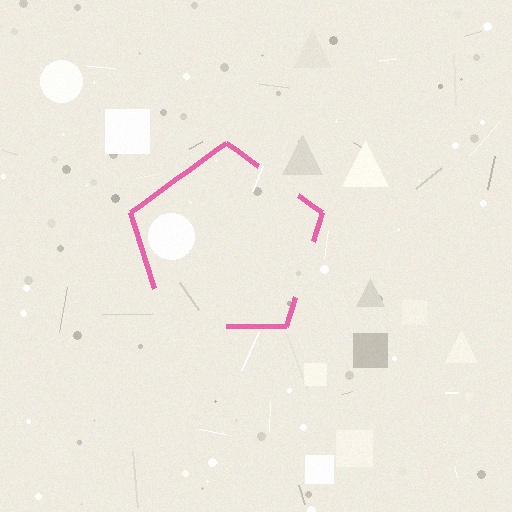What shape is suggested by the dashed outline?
The dashed outline suggests a pentagon.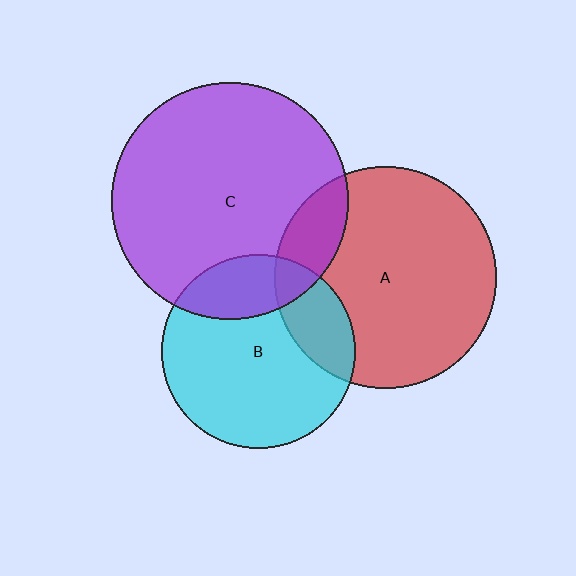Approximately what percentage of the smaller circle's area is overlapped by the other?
Approximately 20%.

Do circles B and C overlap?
Yes.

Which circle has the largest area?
Circle C (purple).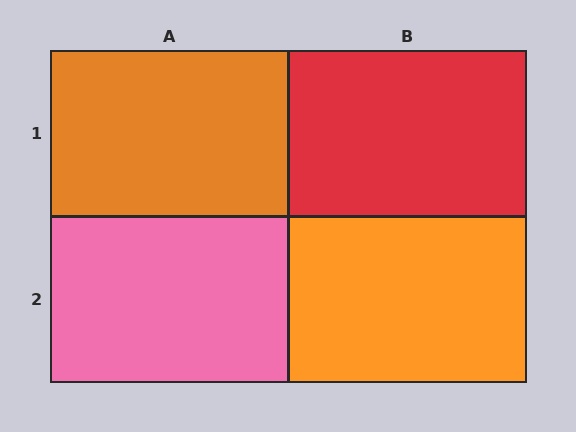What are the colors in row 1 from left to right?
Orange, red.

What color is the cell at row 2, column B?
Orange.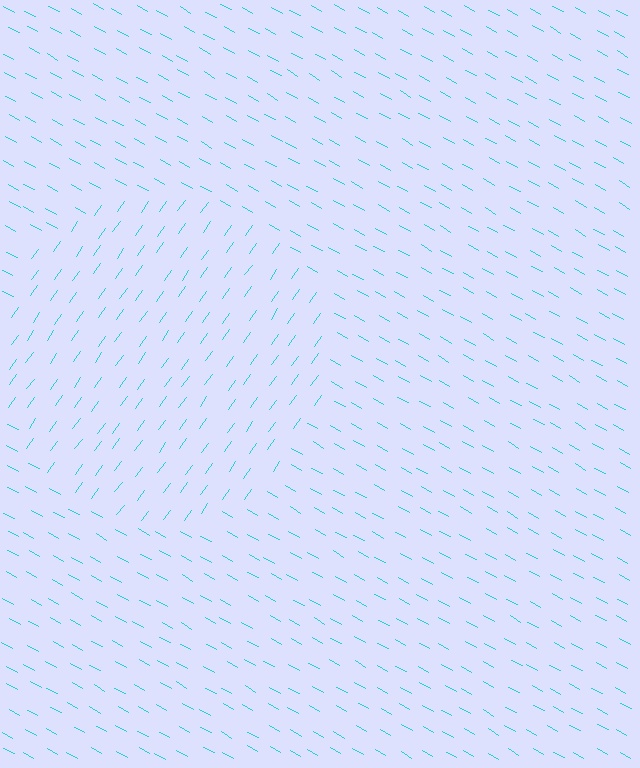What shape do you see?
I see a circle.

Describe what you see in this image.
The image is filled with small cyan line segments. A circle region in the image has lines oriented differently from the surrounding lines, creating a visible texture boundary.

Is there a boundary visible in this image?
Yes, there is a texture boundary formed by a change in line orientation.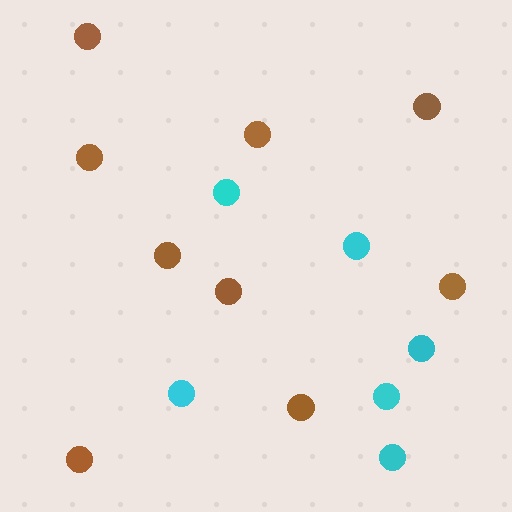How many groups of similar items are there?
There are 2 groups: one group of brown circles (9) and one group of cyan circles (6).